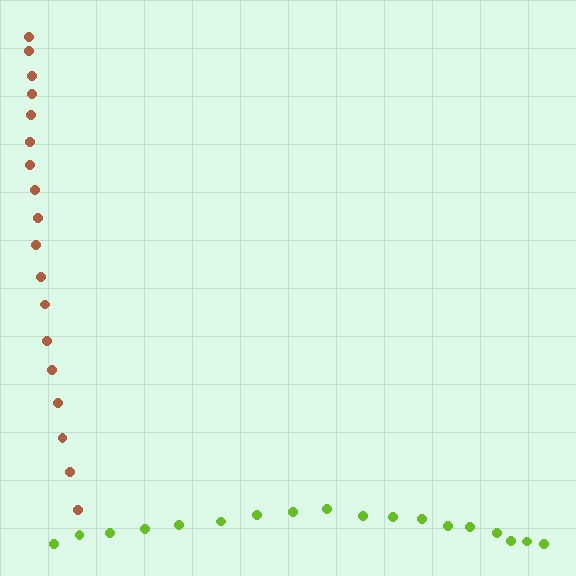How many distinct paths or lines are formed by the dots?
There are 2 distinct paths.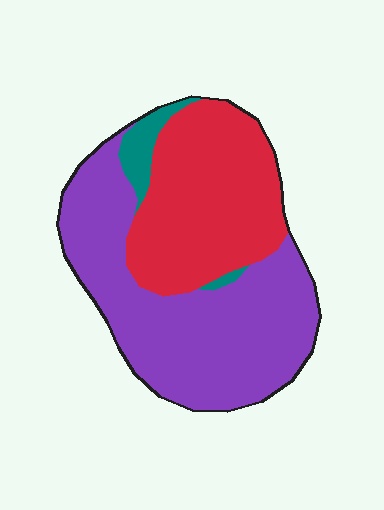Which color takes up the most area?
Purple, at roughly 55%.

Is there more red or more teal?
Red.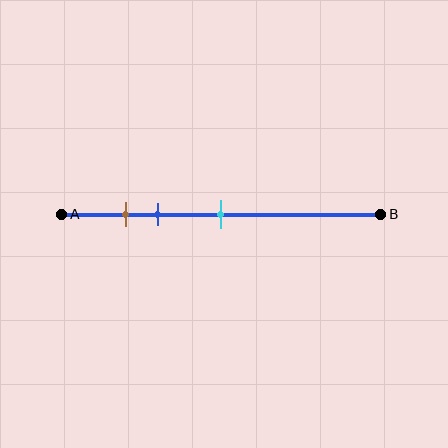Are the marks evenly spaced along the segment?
No, the marks are not evenly spaced.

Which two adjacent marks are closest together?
The brown and blue marks are the closest adjacent pair.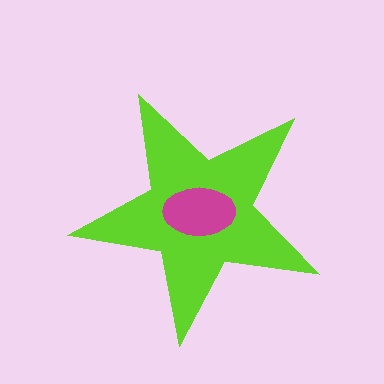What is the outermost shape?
The lime star.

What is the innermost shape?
The magenta ellipse.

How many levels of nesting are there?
2.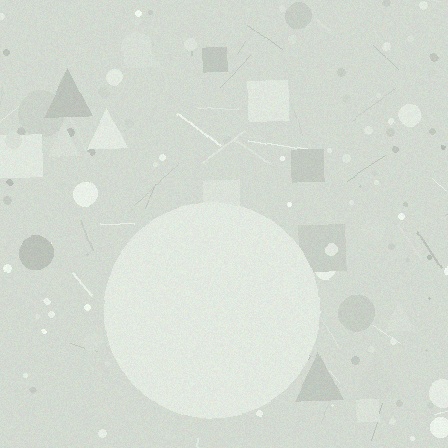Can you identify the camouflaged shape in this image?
The camouflaged shape is a circle.